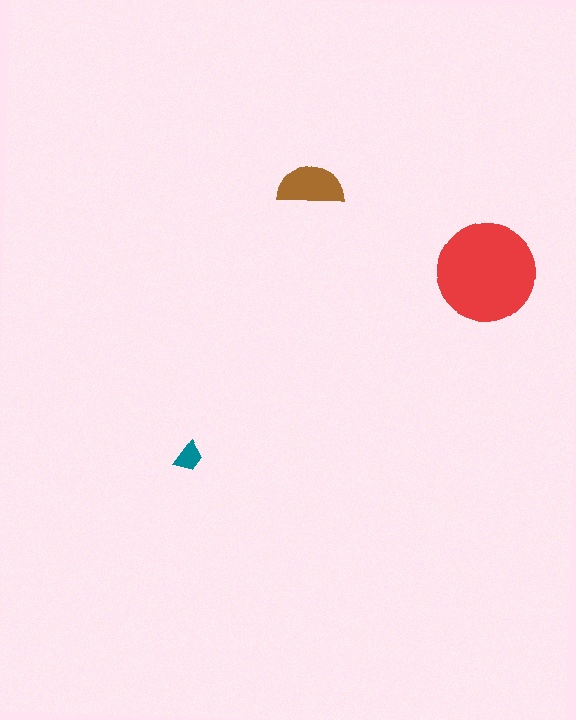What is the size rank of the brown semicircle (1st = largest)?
2nd.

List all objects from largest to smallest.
The red circle, the brown semicircle, the teal trapezoid.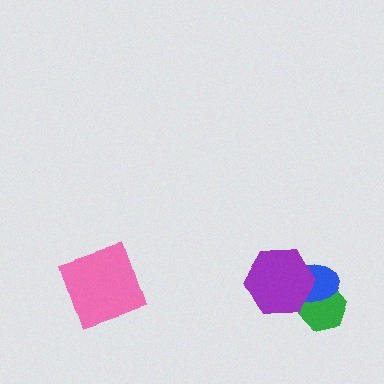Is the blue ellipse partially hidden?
Yes, it is partially covered by another shape.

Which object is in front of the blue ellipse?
The purple hexagon is in front of the blue ellipse.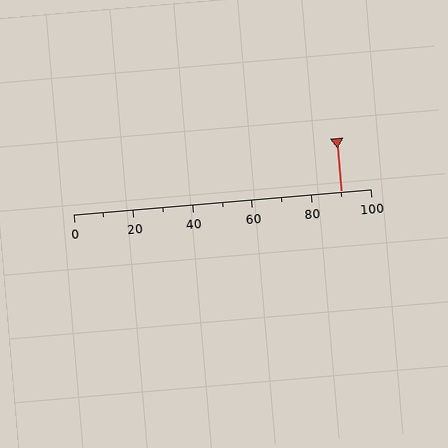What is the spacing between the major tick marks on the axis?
The major ticks are spaced 20 apart.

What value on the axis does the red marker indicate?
The marker indicates approximately 90.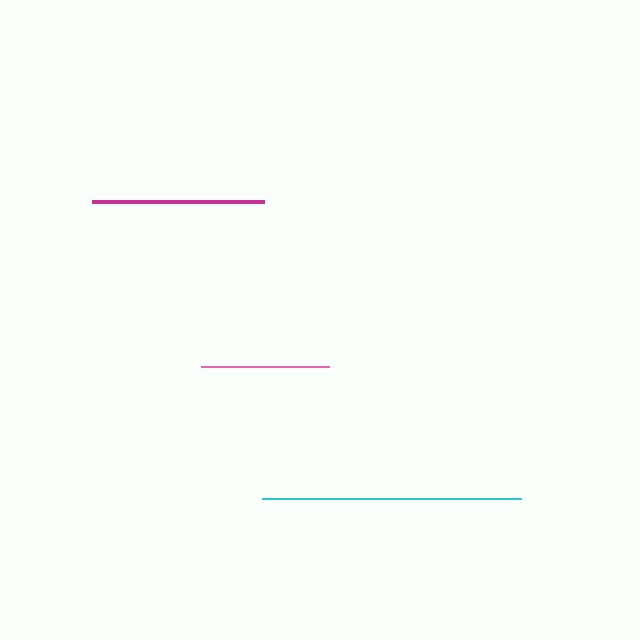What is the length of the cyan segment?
The cyan segment is approximately 259 pixels long.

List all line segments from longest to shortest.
From longest to shortest: cyan, magenta, pink.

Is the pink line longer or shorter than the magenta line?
The magenta line is longer than the pink line.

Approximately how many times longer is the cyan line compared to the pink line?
The cyan line is approximately 2.0 times the length of the pink line.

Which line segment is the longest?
The cyan line is the longest at approximately 259 pixels.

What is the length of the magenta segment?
The magenta segment is approximately 172 pixels long.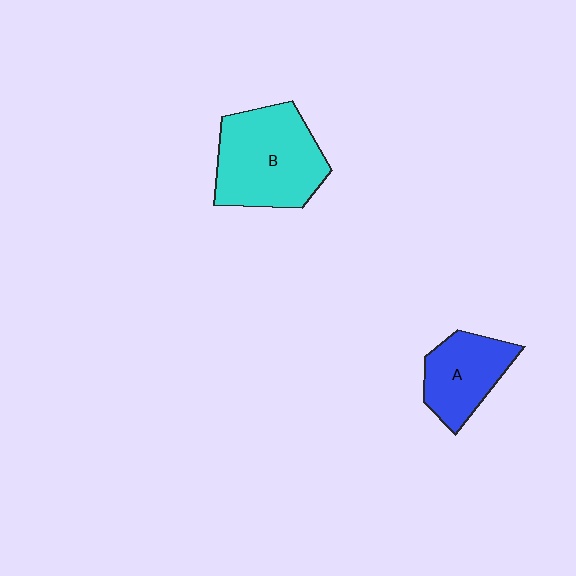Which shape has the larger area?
Shape B (cyan).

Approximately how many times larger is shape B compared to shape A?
Approximately 1.6 times.